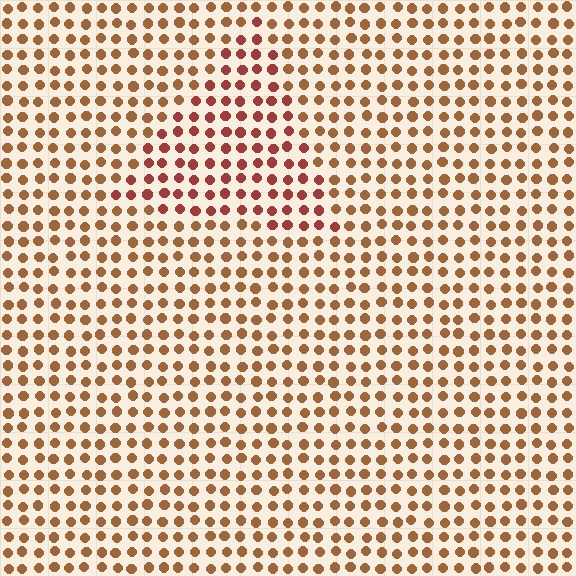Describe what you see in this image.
The image is filled with small brown elements in a uniform arrangement. A triangle-shaped region is visible where the elements are tinted to a slightly different hue, forming a subtle color boundary.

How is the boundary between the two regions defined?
The boundary is defined purely by a slight shift in hue (about 27 degrees). Spacing, size, and orientation are identical on both sides.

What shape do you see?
I see a triangle.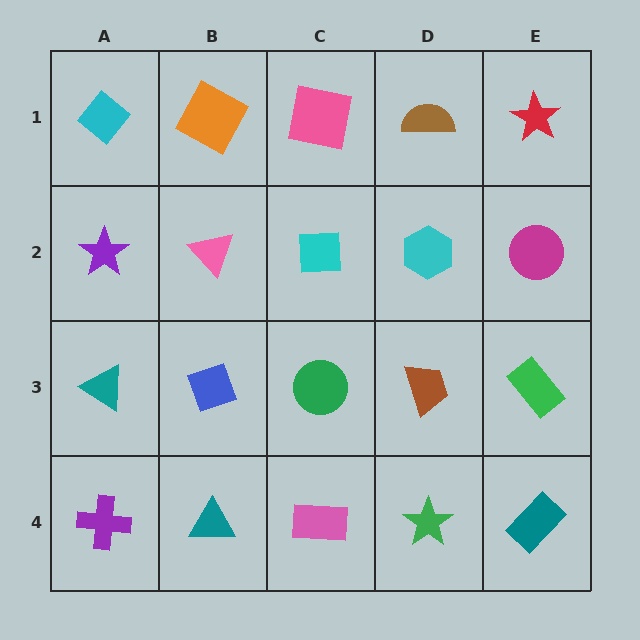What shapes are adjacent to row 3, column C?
A cyan square (row 2, column C), a pink rectangle (row 4, column C), a blue diamond (row 3, column B), a brown trapezoid (row 3, column D).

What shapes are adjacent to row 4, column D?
A brown trapezoid (row 3, column D), a pink rectangle (row 4, column C), a teal rectangle (row 4, column E).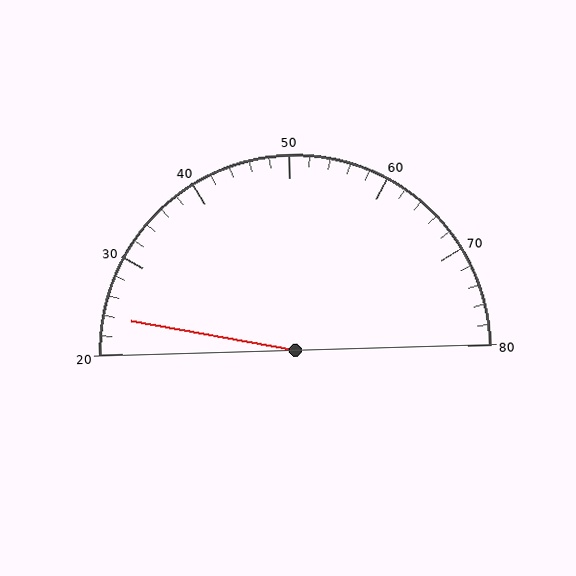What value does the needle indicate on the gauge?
The needle indicates approximately 24.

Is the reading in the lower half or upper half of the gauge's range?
The reading is in the lower half of the range (20 to 80).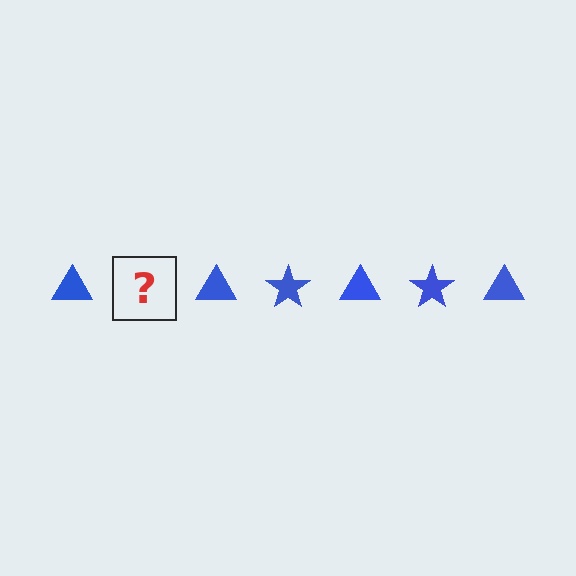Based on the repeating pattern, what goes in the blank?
The blank should be a blue star.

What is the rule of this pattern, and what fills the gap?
The rule is that the pattern cycles through triangle, star shapes in blue. The gap should be filled with a blue star.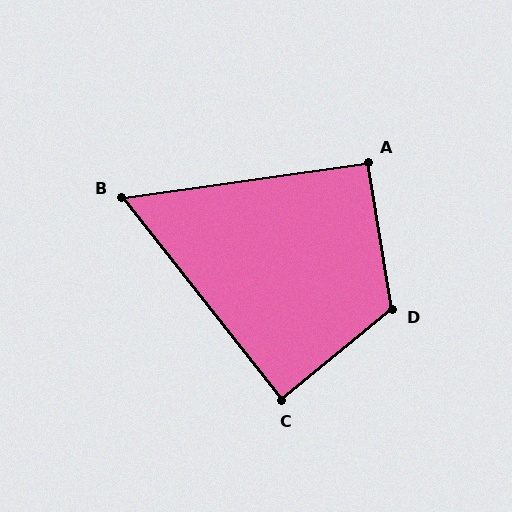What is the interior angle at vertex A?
Approximately 91 degrees (approximately right).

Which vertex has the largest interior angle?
D, at approximately 120 degrees.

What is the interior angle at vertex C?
Approximately 89 degrees (approximately right).